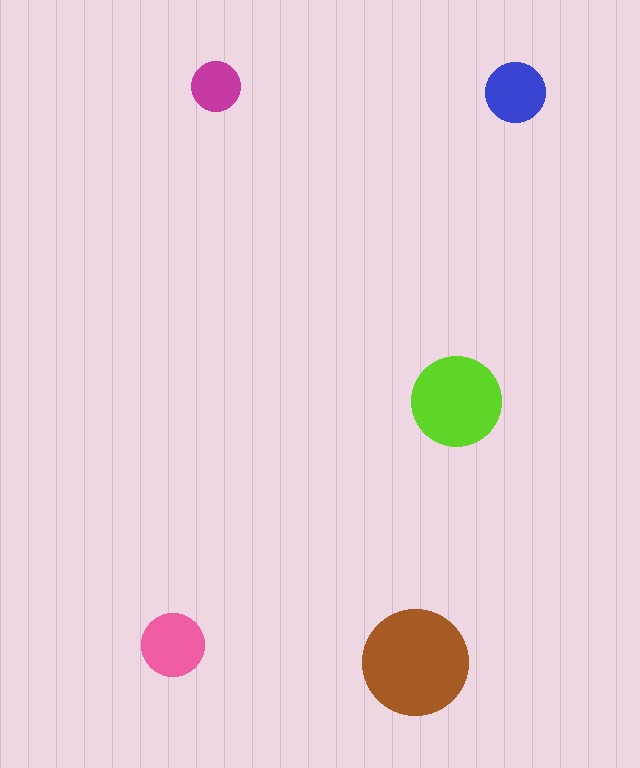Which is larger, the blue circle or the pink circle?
The pink one.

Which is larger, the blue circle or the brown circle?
The brown one.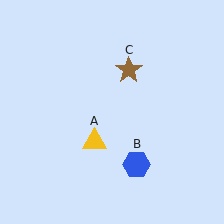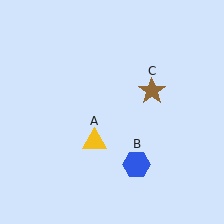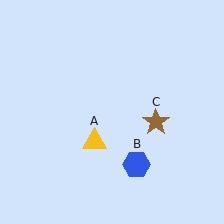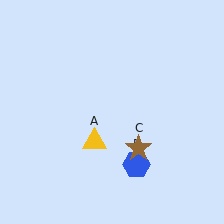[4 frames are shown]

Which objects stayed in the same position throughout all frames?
Yellow triangle (object A) and blue hexagon (object B) remained stationary.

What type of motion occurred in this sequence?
The brown star (object C) rotated clockwise around the center of the scene.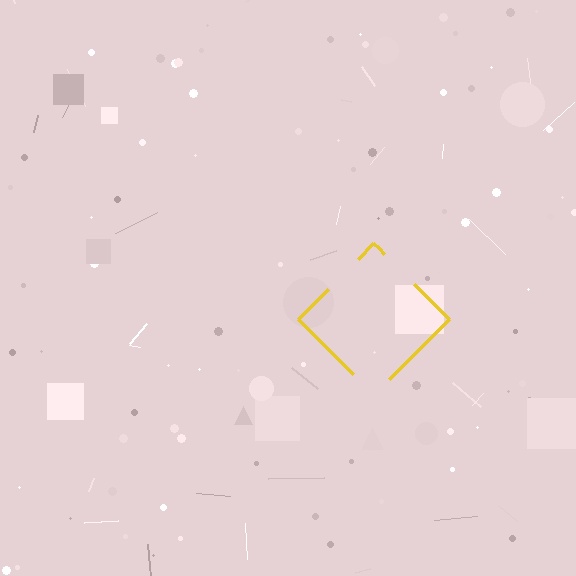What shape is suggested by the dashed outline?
The dashed outline suggests a diamond.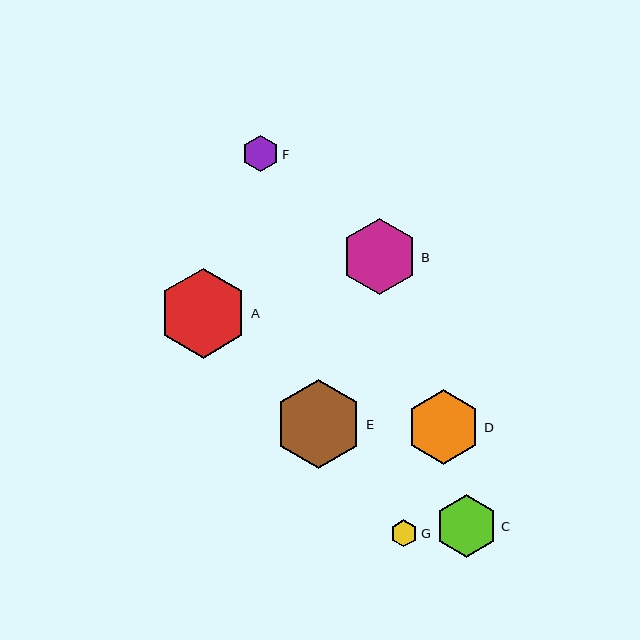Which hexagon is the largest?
Hexagon A is the largest with a size of approximately 90 pixels.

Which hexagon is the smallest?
Hexagon G is the smallest with a size of approximately 27 pixels.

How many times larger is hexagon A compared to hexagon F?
Hexagon A is approximately 2.5 times the size of hexagon F.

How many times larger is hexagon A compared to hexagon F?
Hexagon A is approximately 2.5 times the size of hexagon F.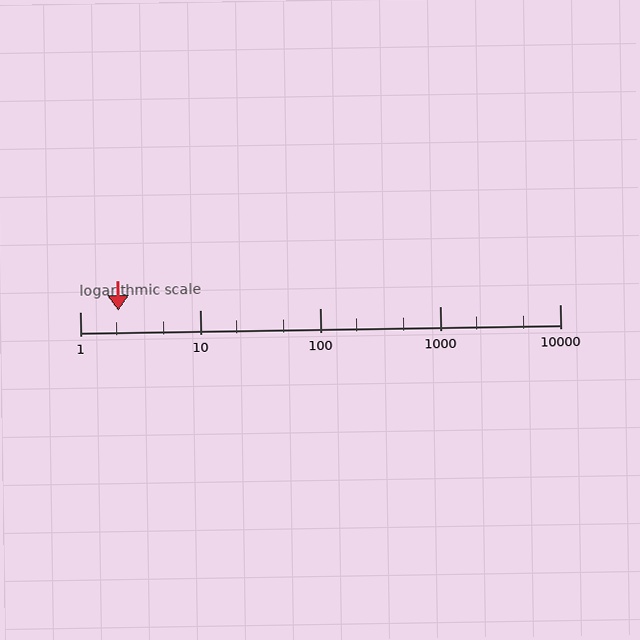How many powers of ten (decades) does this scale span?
The scale spans 4 decades, from 1 to 10000.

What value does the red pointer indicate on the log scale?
The pointer indicates approximately 2.1.